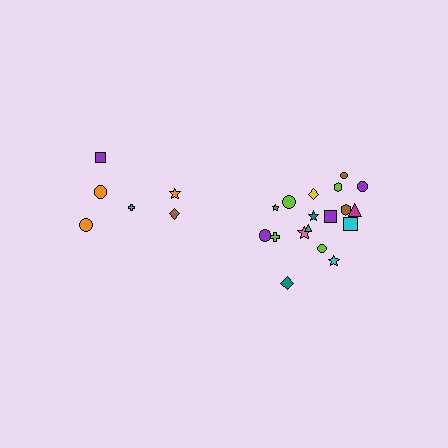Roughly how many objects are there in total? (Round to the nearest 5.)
Roughly 25 objects in total.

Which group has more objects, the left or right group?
The right group.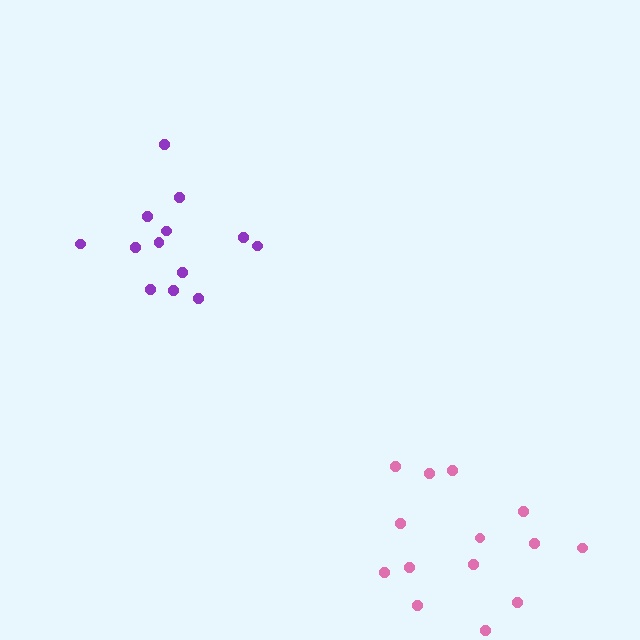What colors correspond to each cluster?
The clusters are colored: pink, purple.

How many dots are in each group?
Group 1: 14 dots, Group 2: 13 dots (27 total).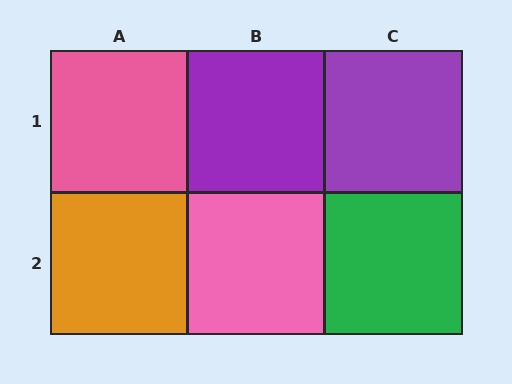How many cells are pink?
2 cells are pink.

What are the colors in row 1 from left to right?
Pink, purple, purple.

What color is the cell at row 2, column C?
Green.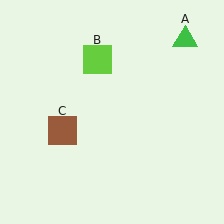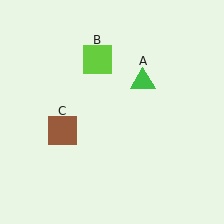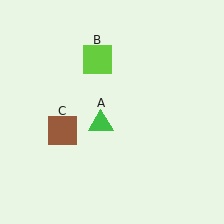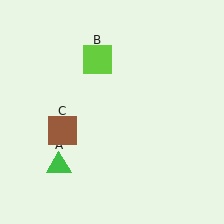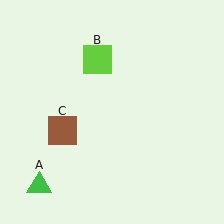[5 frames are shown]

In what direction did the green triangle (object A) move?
The green triangle (object A) moved down and to the left.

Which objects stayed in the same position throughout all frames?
Lime square (object B) and brown square (object C) remained stationary.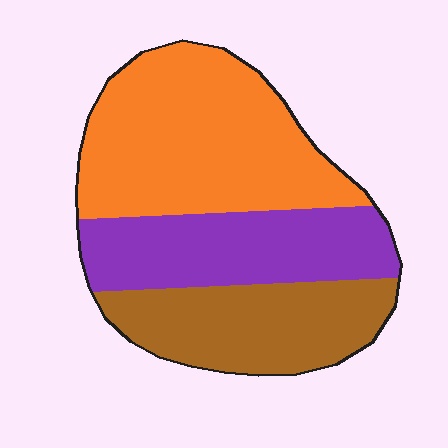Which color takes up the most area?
Orange, at roughly 45%.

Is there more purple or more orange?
Orange.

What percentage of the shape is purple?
Purple covers around 30% of the shape.